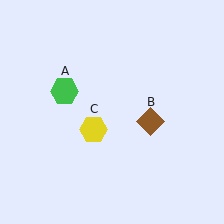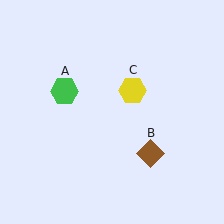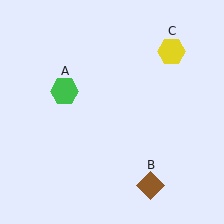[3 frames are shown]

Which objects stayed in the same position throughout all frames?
Green hexagon (object A) remained stationary.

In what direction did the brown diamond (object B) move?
The brown diamond (object B) moved down.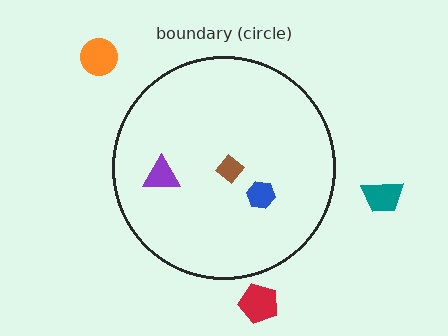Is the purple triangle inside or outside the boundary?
Inside.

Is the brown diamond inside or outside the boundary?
Inside.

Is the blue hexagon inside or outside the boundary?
Inside.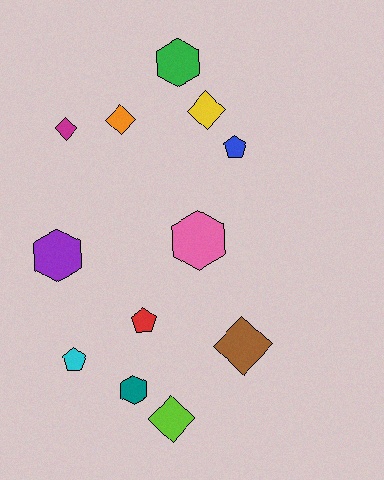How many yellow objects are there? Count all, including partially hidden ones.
There is 1 yellow object.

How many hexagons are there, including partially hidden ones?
There are 4 hexagons.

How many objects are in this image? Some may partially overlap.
There are 12 objects.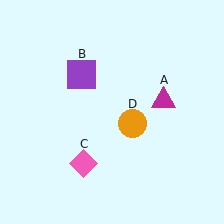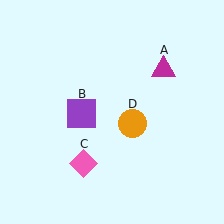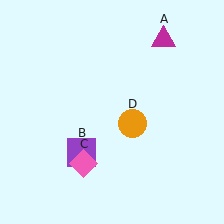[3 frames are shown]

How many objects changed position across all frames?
2 objects changed position: magenta triangle (object A), purple square (object B).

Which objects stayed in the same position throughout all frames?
Pink diamond (object C) and orange circle (object D) remained stationary.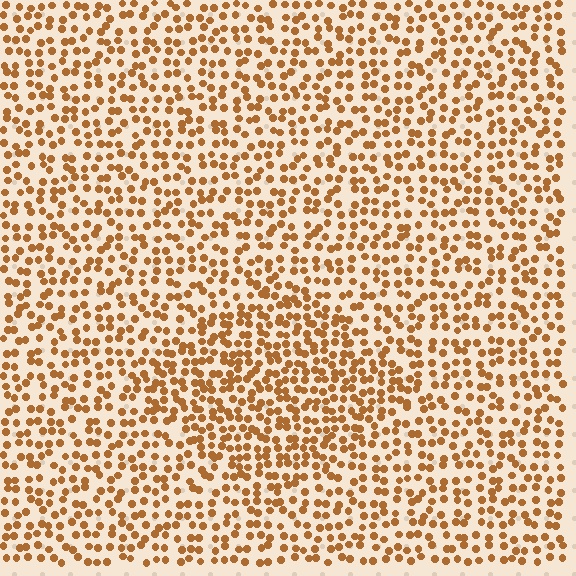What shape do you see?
I see a diamond.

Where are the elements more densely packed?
The elements are more densely packed inside the diamond boundary.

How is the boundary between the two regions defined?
The boundary is defined by a change in element density (approximately 1.5x ratio). All elements are the same color, size, and shape.